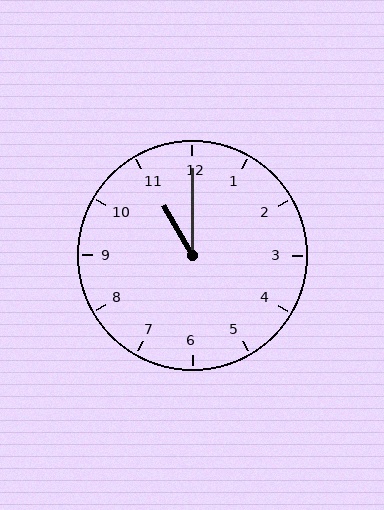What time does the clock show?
11:00.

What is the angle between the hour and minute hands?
Approximately 30 degrees.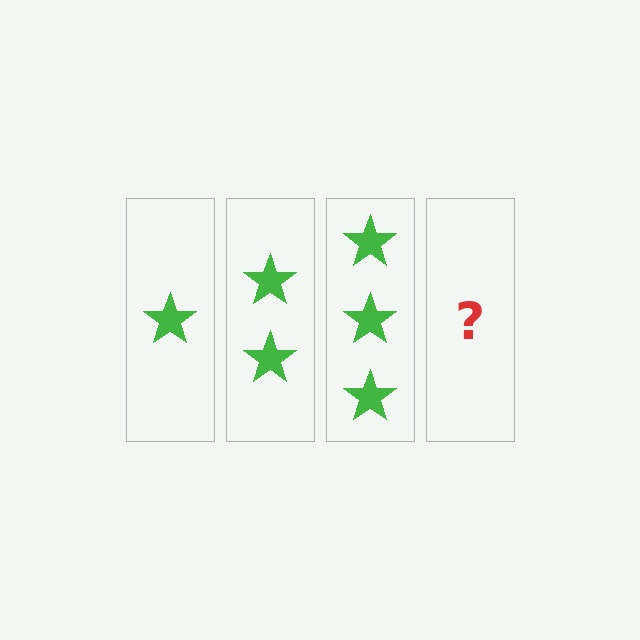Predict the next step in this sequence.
The next step is 4 stars.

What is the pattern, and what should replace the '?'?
The pattern is that each step adds one more star. The '?' should be 4 stars.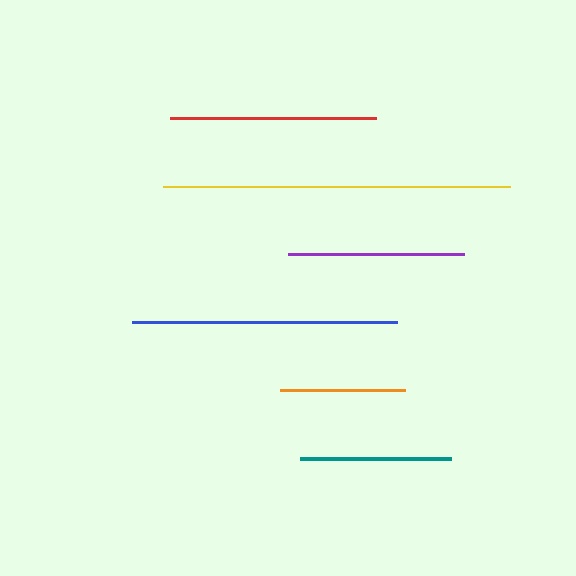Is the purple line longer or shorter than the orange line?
The purple line is longer than the orange line.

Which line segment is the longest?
The yellow line is the longest at approximately 346 pixels.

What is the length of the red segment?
The red segment is approximately 205 pixels long.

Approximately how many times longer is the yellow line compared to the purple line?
The yellow line is approximately 2.0 times the length of the purple line.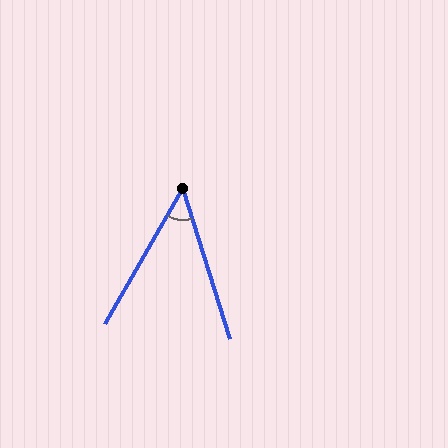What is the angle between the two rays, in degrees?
Approximately 47 degrees.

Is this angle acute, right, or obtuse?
It is acute.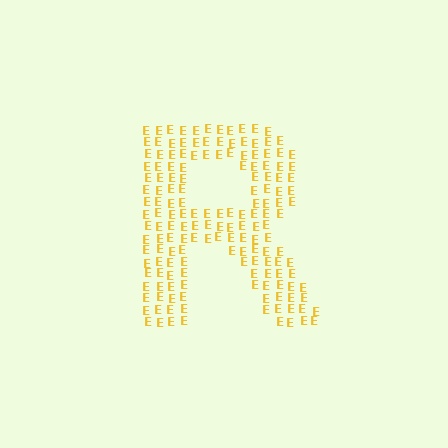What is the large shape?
The large shape is the letter R.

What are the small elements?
The small elements are letter E's.